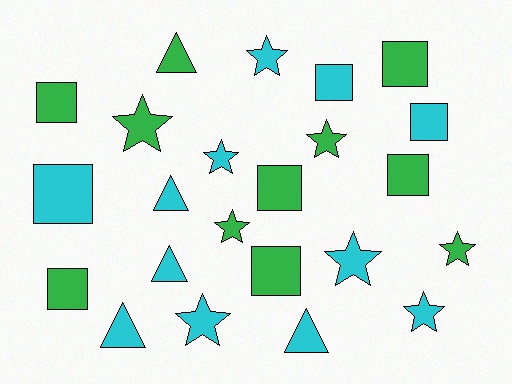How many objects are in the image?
There are 23 objects.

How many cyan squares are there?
There are 3 cyan squares.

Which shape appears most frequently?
Star, with 9 objects.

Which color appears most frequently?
Cyan, with 12 objects.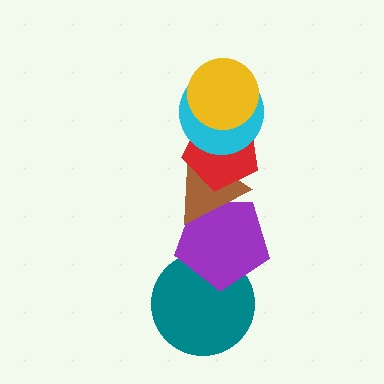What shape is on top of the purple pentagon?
The brown triangle is on top of the purple pentagon.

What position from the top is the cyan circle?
The cyan circle is 2nd from the top.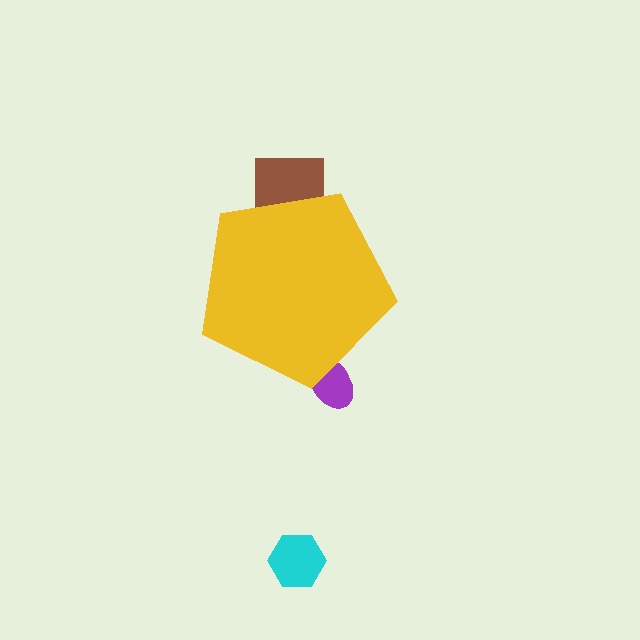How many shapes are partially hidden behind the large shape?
2 shapes are partially hidden.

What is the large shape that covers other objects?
A yellow pentagon.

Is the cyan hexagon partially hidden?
No, the cyan hexagon is fully visible.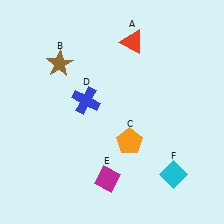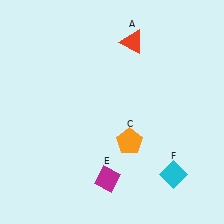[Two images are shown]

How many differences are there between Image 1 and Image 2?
There are 2 differences between the two images.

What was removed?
The brown star (B), the blue cross (D) were removed in Image 2.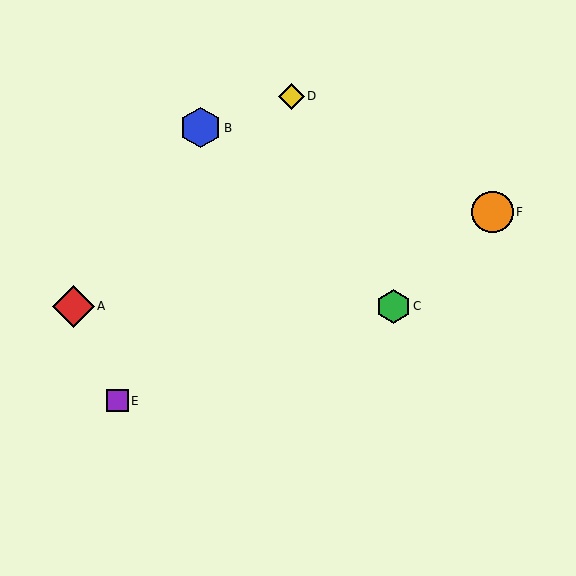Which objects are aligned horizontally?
Objects A, C are aligned horizontally.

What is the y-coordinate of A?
Object A is at y≈306.